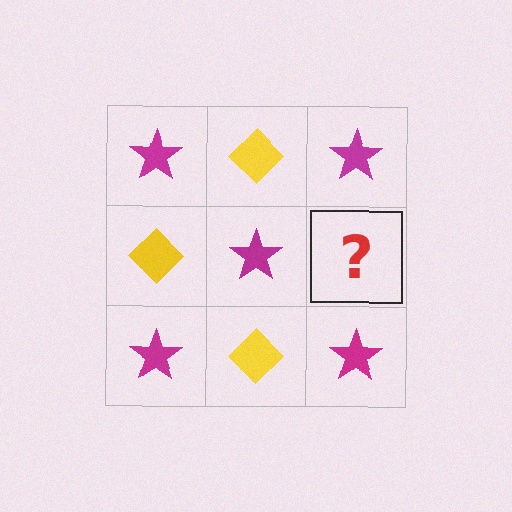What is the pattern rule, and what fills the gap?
The rule is that it alternates magenta star and yellow diamond in a checkerboard pattern. The gap should be filled with a yellow diamond.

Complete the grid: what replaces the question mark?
The question mark should be replaced with a yellow diamond.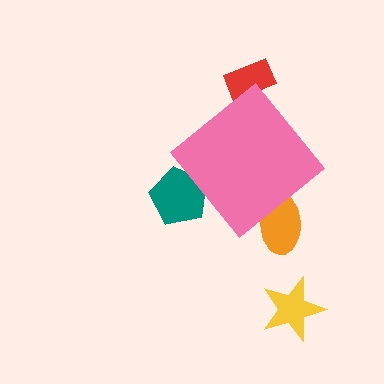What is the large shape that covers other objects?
A pink diamond.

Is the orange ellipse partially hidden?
Yes, the orange ellipse is partially hidden behind the pink diamond.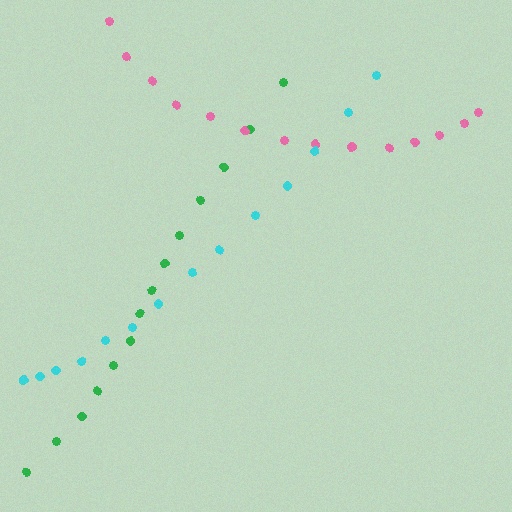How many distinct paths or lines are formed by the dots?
There are 3 distinct paths.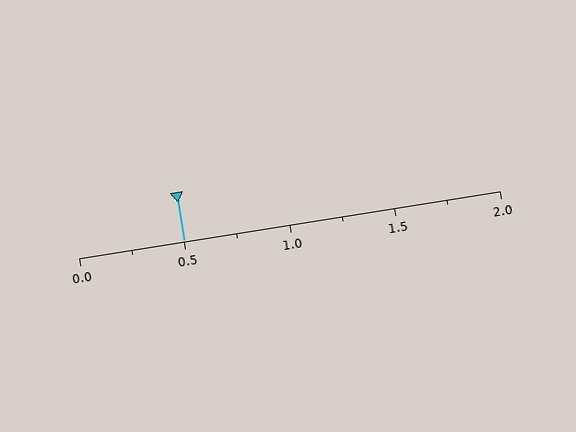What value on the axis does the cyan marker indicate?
The marker indicates approximately 0.5.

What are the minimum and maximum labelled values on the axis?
The axis runs from 0.0 to 2.0.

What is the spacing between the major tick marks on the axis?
The major ticks are spaced 0.5 apart.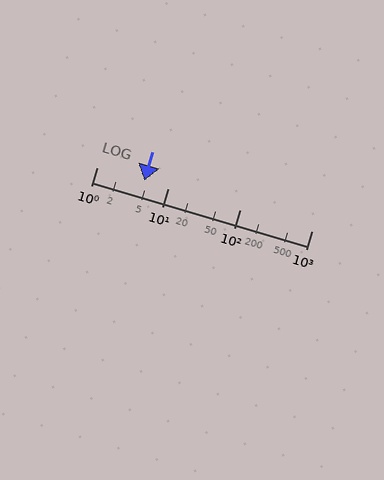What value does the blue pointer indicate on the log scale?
The pointer indicates approximately 4.6.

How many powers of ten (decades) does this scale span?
The scale spans 3 decades, from 1 to 1000.